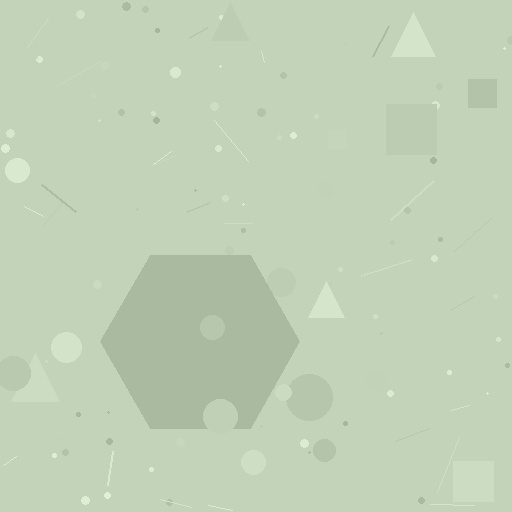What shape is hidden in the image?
A hexagon is hidden in the image.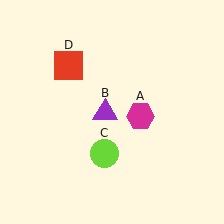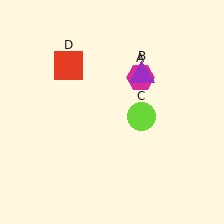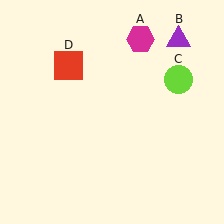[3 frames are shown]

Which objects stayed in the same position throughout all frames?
Red square (object D) remained stationary.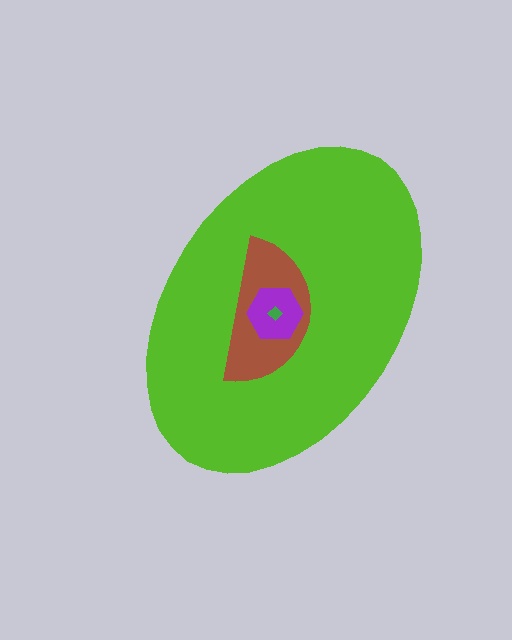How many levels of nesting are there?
4.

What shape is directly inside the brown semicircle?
The purple hexagon.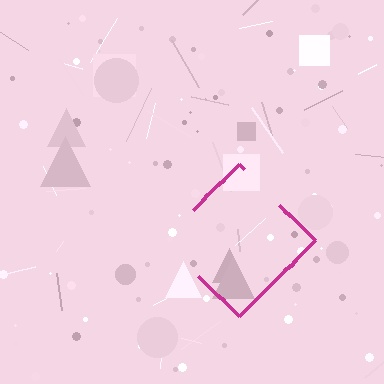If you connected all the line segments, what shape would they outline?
They would outline a diamond.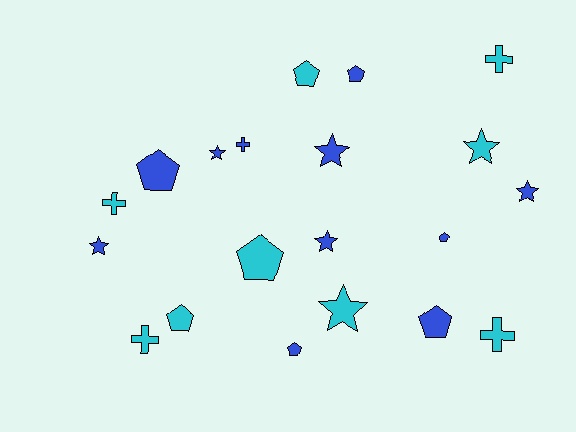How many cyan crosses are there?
There are 4 cyan crosses.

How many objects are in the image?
There are 20 objects.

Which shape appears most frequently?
Pentagon, with 8 objects.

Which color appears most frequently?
Blue, with 11 objects.